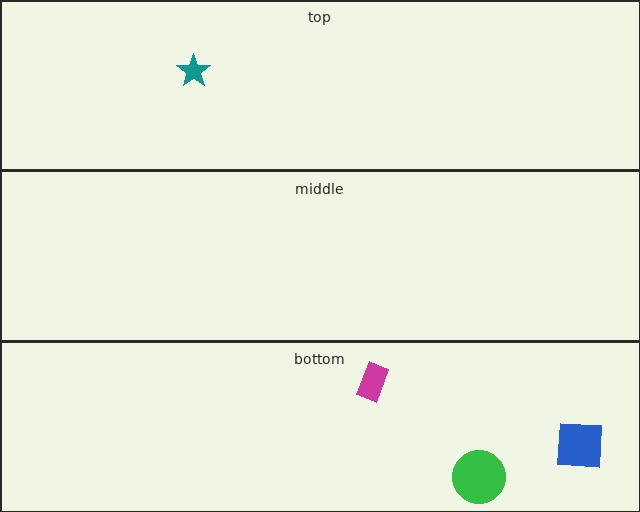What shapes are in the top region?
The teal star.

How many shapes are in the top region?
1.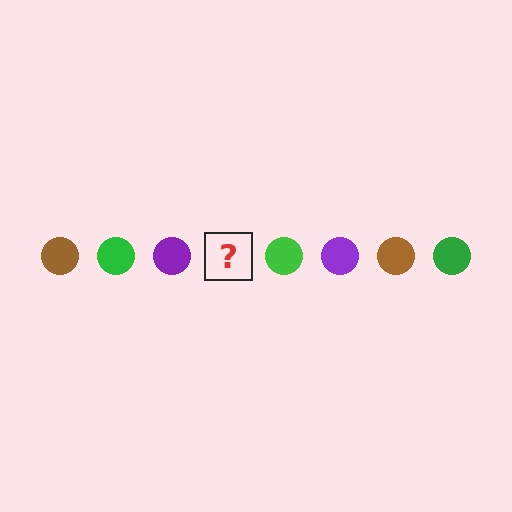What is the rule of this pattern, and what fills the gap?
The rule is that the pattern cycles through brown, green, purple circles. The gap should be filled with a brown circle.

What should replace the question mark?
The question mark should be replaced with a brown circle.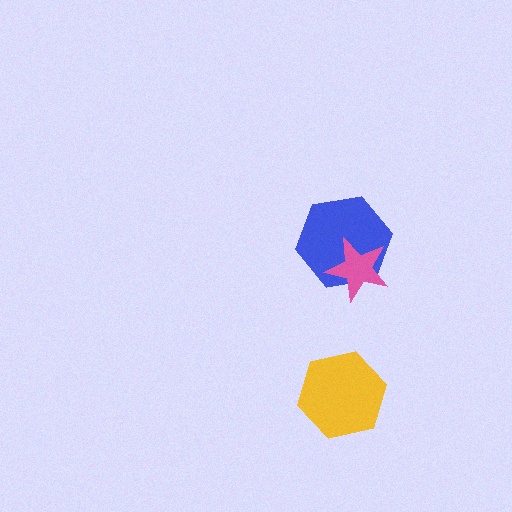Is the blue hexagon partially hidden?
Yes, it is partially covered by another shape.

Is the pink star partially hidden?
No, no other shape covers it.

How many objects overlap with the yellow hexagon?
0 objects overlap with the yellow hexagon.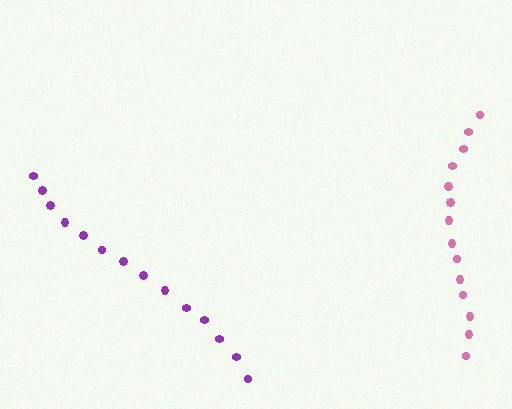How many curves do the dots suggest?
There are 2 distinct paths.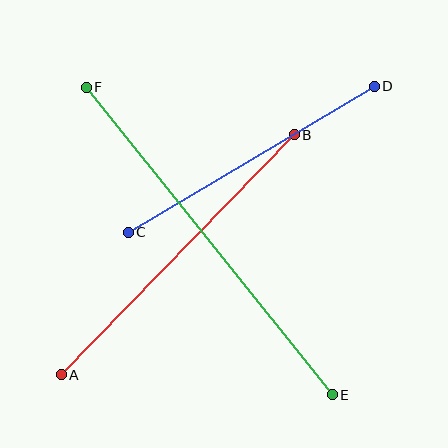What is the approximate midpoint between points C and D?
The midpoint is at approximately (251, 159) pixels.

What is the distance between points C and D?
The distance is approximately 286 pixels.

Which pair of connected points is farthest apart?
Points E and F are farthest apart.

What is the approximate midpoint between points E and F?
The midpoint is at approximately (209, 241) pixels.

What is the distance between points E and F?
The distance is approximately 394 pixels.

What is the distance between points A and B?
The distance is approximately 335 pixels.